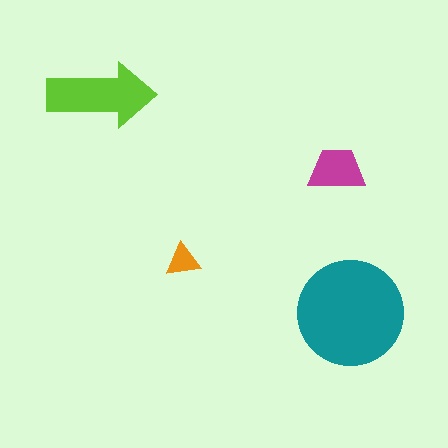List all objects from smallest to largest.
The orange triangle, the magenta trapezoid, the lime arrow, the teal circle.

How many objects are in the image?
There are 4 objects in the image.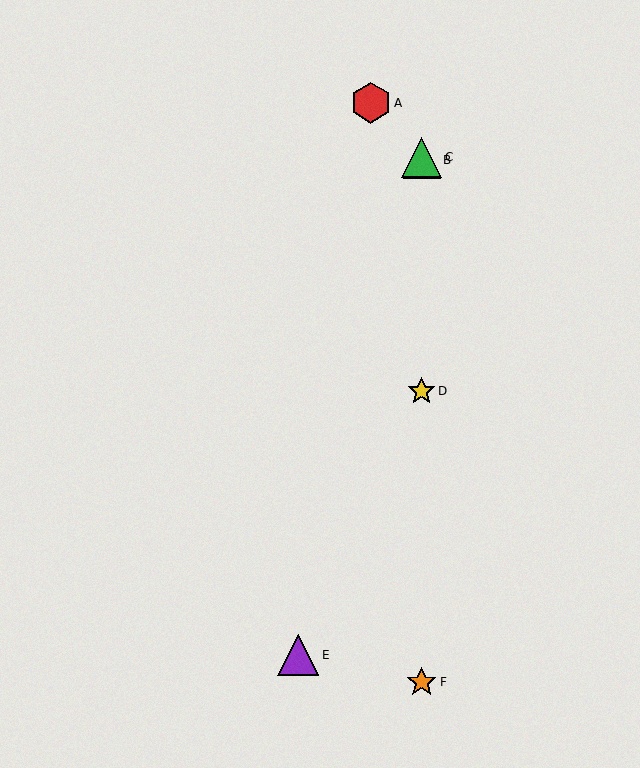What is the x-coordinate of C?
Object C is at x≈422.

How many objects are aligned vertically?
4 objects (B, C, D, F) are aligned vertically.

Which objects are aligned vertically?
Objects B, C, D, F are aligned vertically.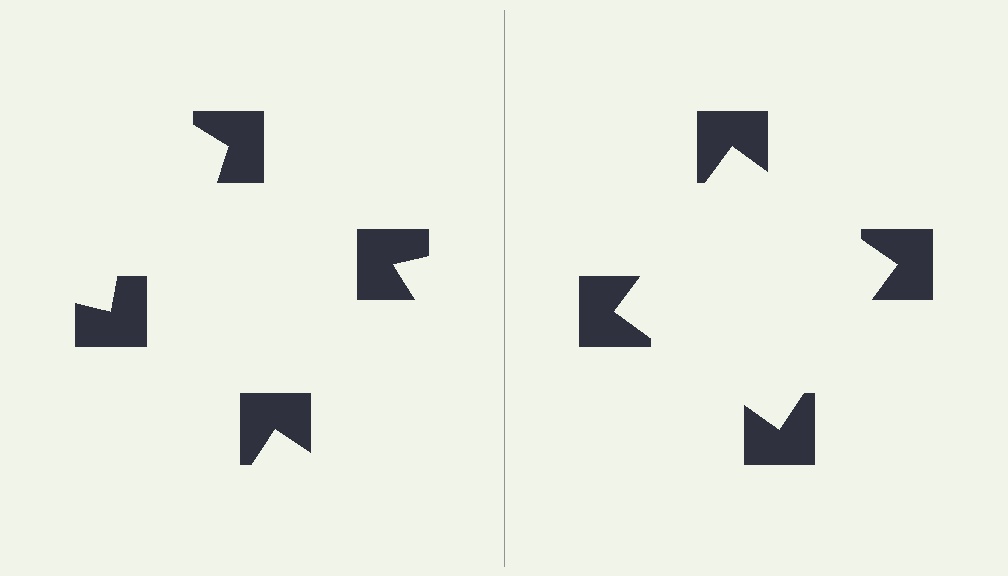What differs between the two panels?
The notched squares are positioned identically on both sides; only the wedge orientations differ. On the right they align to a square; on the left they are misaligned.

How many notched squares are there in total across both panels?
8 — 4 on each side.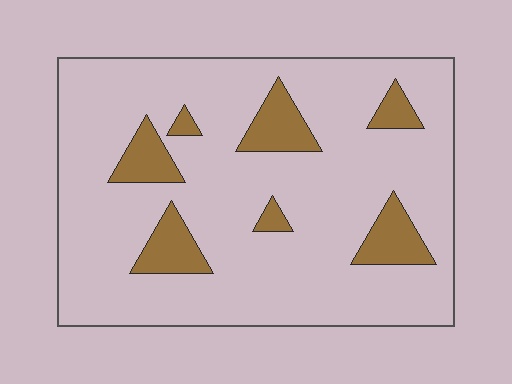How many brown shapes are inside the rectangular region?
7.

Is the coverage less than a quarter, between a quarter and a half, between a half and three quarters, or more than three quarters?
Less than a quarter.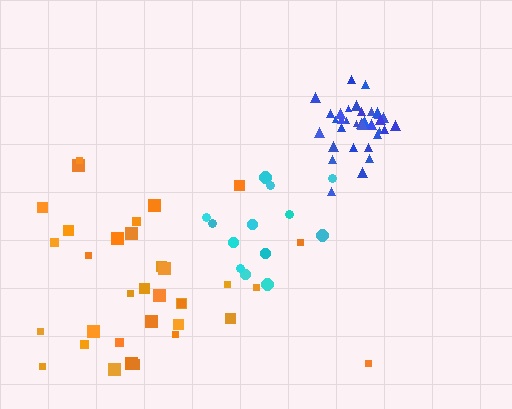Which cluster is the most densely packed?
Blue.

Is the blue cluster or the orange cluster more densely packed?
Blue.